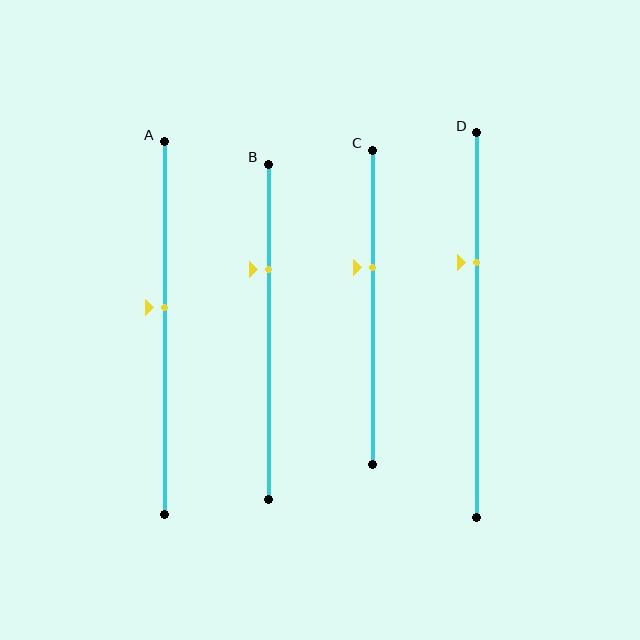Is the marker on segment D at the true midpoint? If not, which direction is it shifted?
No, the marker on segment D is shifted upward by about 16% of the segment length.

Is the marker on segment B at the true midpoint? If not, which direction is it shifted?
No, the marker on segment B is shifted upward by about 19% of the segment length.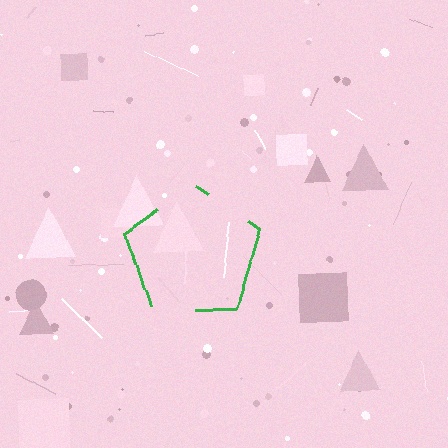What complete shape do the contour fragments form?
The contour fragments form a pentagon.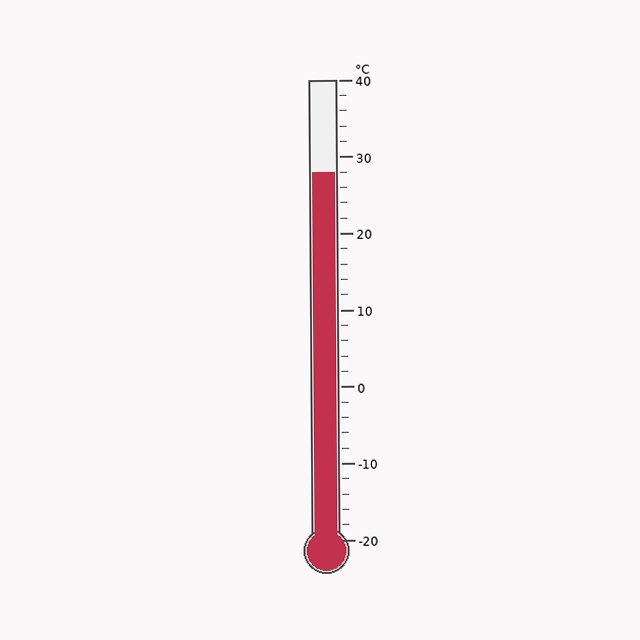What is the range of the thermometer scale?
The thermometer scale ranges from -20°C to 40°C.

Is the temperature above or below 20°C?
The temperature is above 20°C.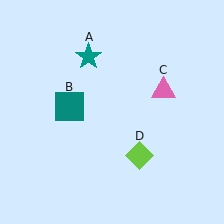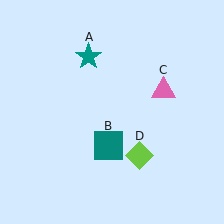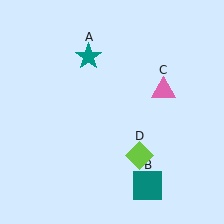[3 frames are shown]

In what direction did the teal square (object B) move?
The teal square (object B) moved down and to the right.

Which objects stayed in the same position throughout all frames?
Teal star (object A) and pink triangle (object C) and lime diamond (object D) remained stationary.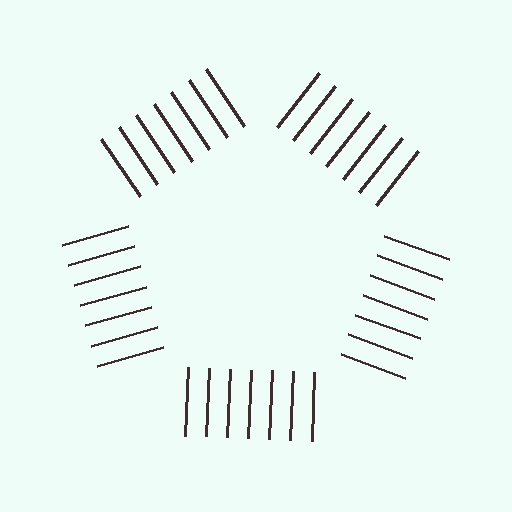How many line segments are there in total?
35 — 7 along each of the 5 edges.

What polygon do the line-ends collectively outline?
An illusory pentagon — the line segments terminate on its edges but no continuous stroke is drawn.